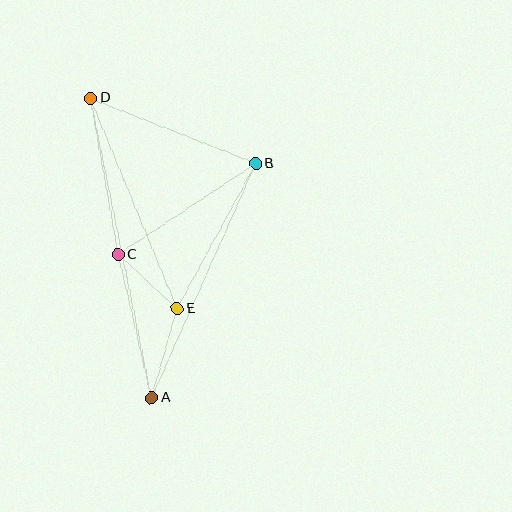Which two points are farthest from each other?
Points A and D are farthest from each other.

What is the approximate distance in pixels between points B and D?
The distance between B and D is approximately 178 pixels.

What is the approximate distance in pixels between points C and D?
The distance between C and D is approximately 158 pixels.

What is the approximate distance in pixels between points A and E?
The distance between A and E is approximately 93 pixels.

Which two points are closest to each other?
Points C and E are closest to each other.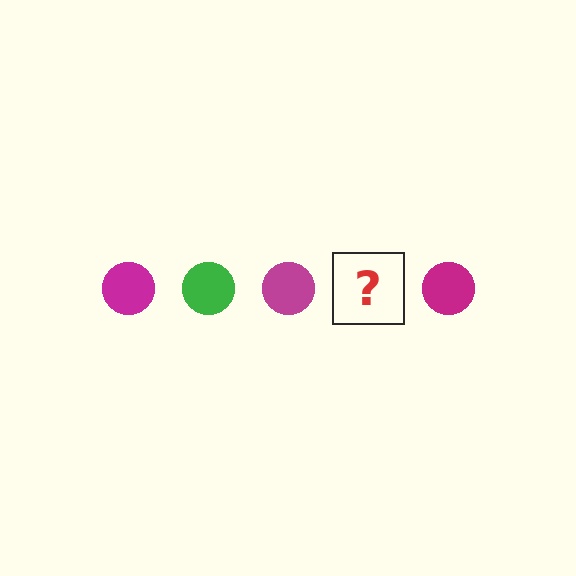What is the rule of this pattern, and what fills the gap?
The rule is that the pattern cycles through magenta, green circles. The gap should be filled with a green circle.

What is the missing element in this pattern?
The missing element is a green circle.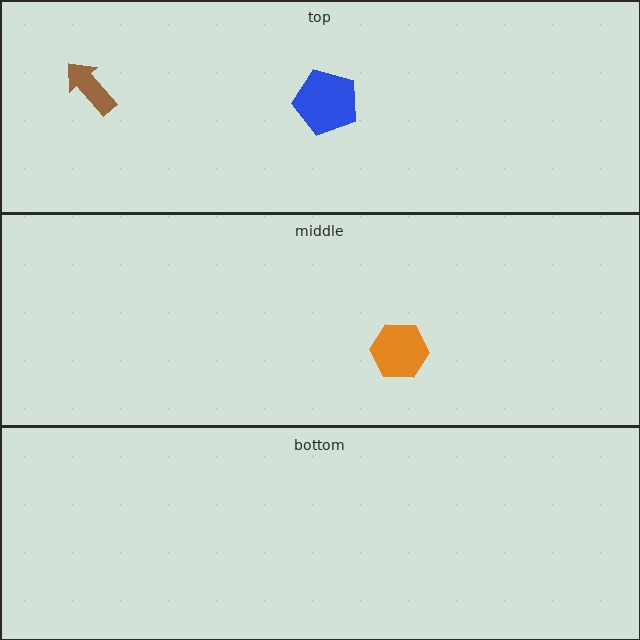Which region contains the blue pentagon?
The top region.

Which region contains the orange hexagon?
The middle region.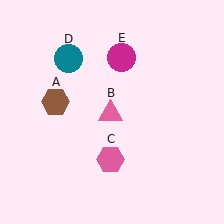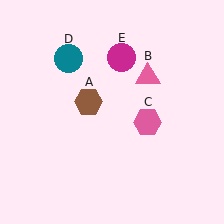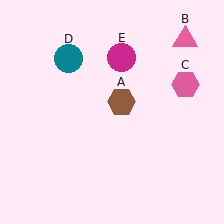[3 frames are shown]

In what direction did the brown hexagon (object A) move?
The brown hexagon (object A) moved right.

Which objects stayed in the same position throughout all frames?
Teal circle (object D) and magenta circle (object E) remained stationary.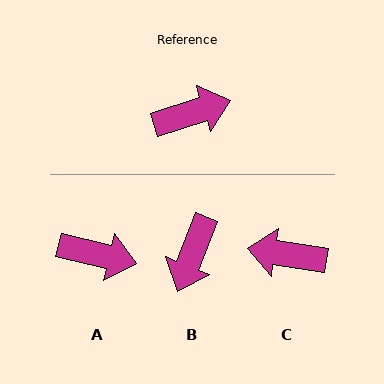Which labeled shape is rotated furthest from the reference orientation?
C, about 154 degrees away.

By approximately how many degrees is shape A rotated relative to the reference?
Approximately 31 degrees clockwise.